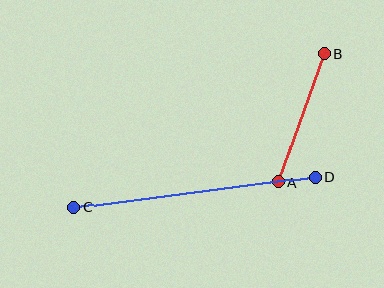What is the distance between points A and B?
The distance is approximately 137 pixels.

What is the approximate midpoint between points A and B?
The midpoint is at approximately (301, 118) pixels.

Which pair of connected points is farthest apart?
Points C and D are farthest apart.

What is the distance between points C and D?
The distance is approximately 244 pixels.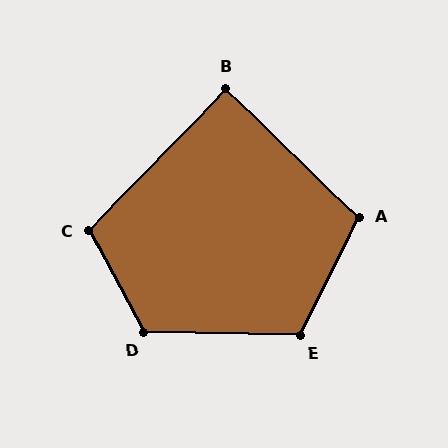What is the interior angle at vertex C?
Approximately 108 degrees (obtuse).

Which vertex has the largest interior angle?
D, at approximately 119 degrees.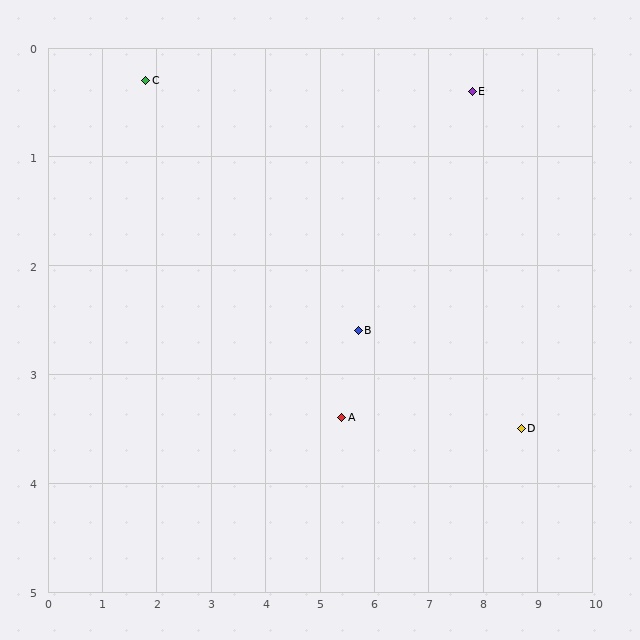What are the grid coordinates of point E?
Point E is at approximately (7.8, 0.4).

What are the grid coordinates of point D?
Point D is at approximately (8.7, 3.5).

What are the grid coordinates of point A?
Point A is at approximately (5.4, 3.4).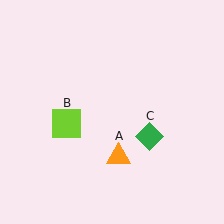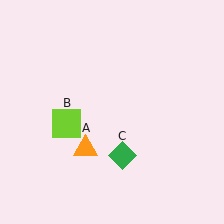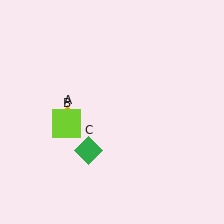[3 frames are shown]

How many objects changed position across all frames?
2 objects changed position: orange triangle (object A), green diamond (object C).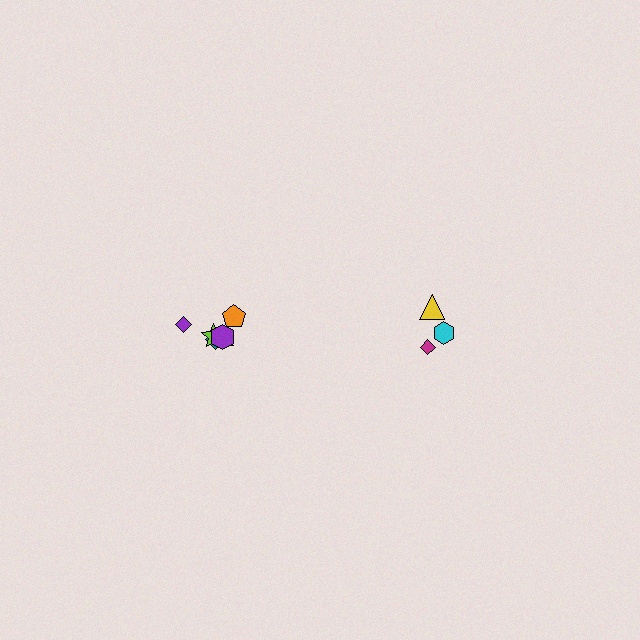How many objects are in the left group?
There are 6 objects.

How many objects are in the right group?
There are 3 objects.